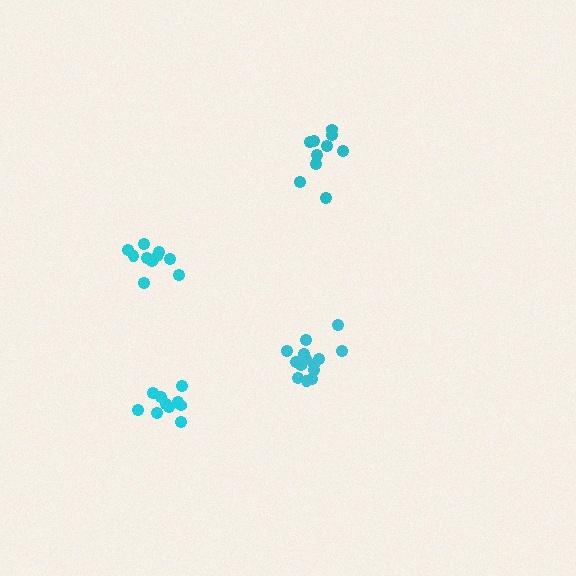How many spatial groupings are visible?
There are 4 spatial groupings.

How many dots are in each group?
Group 1: 15 dots, Group 2: 10 dots, Group 3: 10 dots, Group 4: 10 dots (45 total).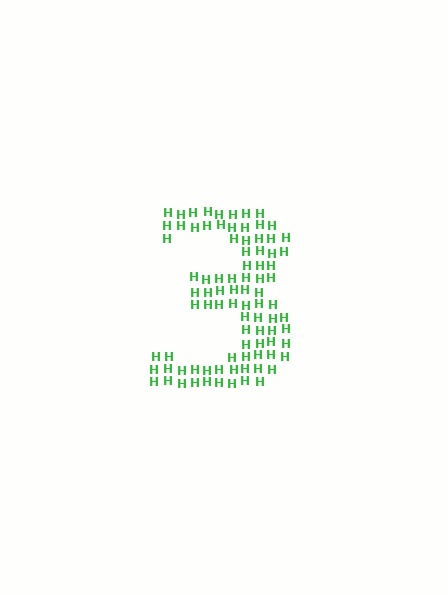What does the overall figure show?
The overall figure shows the digit 3.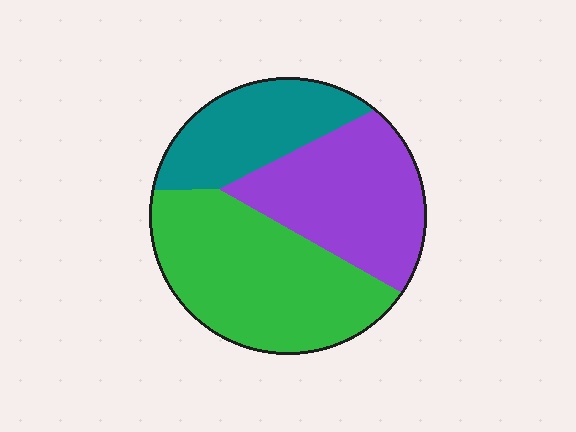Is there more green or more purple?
Green.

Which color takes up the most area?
Green, at roughly 45%.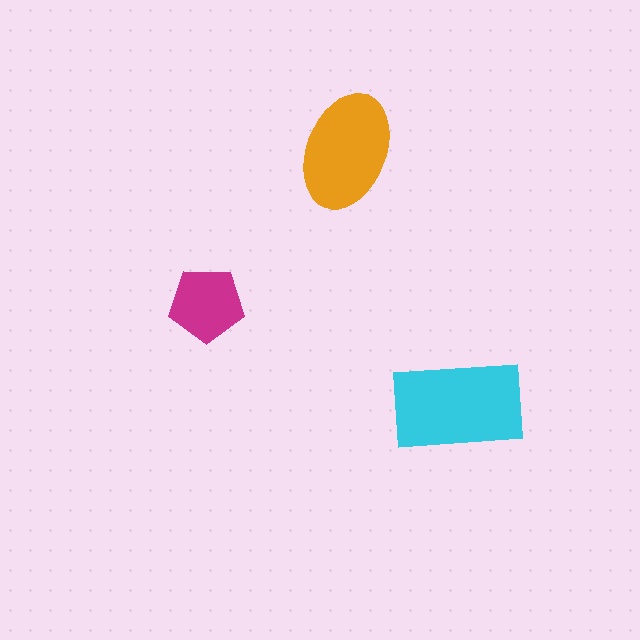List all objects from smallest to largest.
The magenta pentagon, the orange ellipse, the cyan rectangle.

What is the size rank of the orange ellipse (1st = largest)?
2nd.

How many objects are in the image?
There are 3 objects in the image.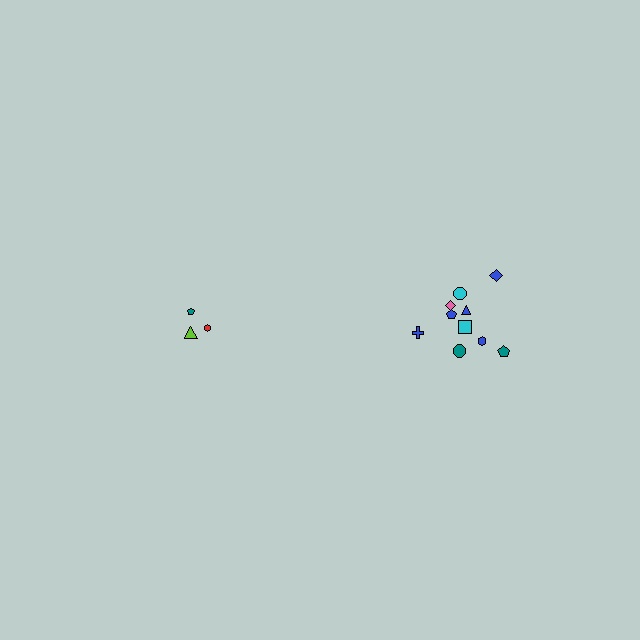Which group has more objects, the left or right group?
The right group.